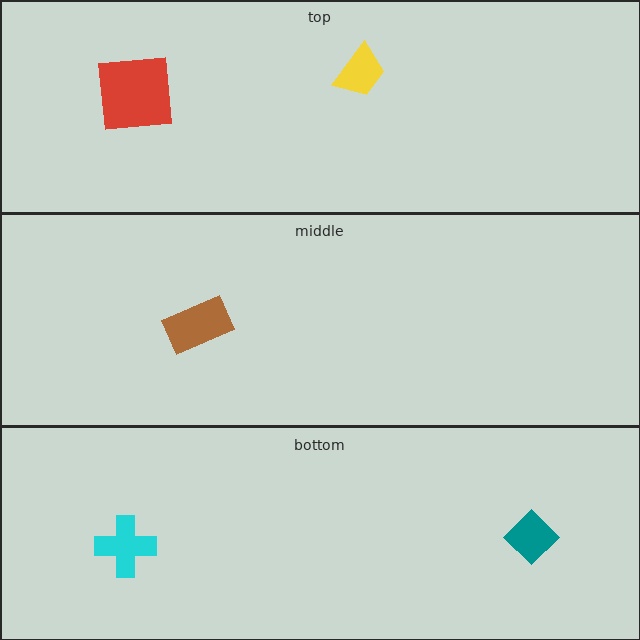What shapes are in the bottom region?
The teal diamond, the cyan cross.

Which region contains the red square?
The top region.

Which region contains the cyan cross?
The bottom region.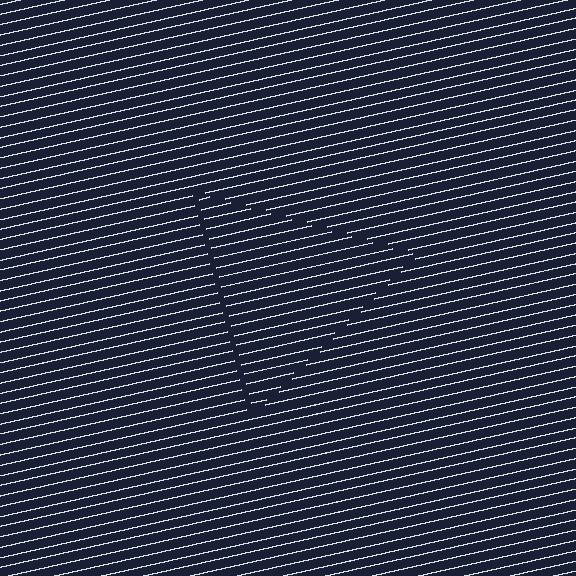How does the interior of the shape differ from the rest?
The interior of the shape contains the same grating, shifted by half a period — the contour is defined by the phase discontinuity where line-ends from the inner and outer gratings abut.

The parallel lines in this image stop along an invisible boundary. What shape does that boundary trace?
An illusory triangle. The interior of the shape contains the same grating, shifted by half a period — the contour is defined by the phase discontinuity where line-ends from the inner and outer gratings abut.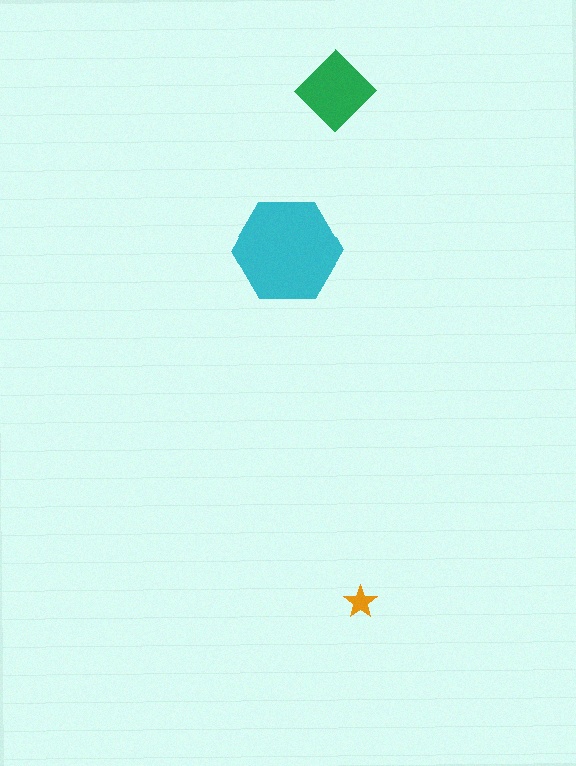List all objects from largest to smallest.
The cyan hexagon, the green diamond, the orange star.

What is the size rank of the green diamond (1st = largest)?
2nd.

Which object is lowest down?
The orange star is bottommost.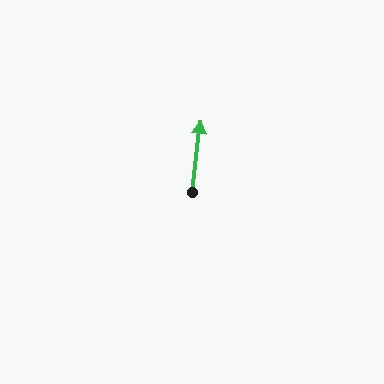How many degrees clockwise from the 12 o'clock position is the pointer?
Approximately 7 degrees.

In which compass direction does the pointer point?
North.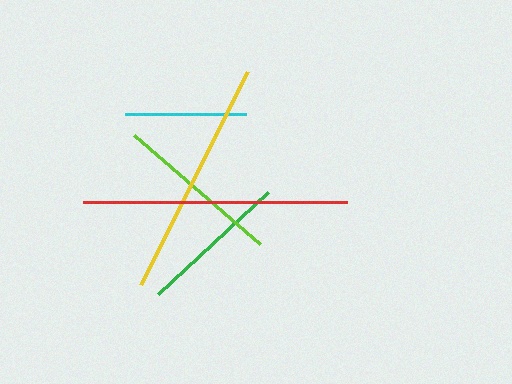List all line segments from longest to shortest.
From longest to shortest: red, yellow, lime, green, cyan.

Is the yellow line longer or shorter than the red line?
The red line is longer than the yellow line.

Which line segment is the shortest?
The cyan line is the shortest at approximately 121 pixels.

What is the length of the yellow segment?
The yellow segment is approximately 239 pixels long.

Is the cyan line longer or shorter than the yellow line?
The yellow line is longer than the cyan line.